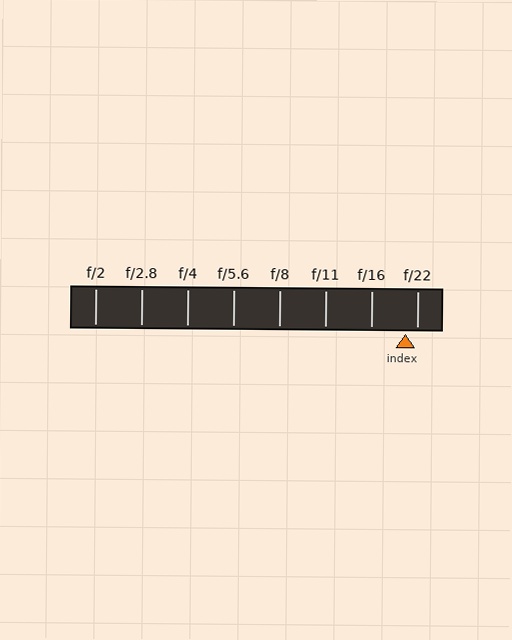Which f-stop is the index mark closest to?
The index mark is closest to f/22.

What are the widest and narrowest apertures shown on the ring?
The widest aperture shown is f/2 and the narrowest is f/22.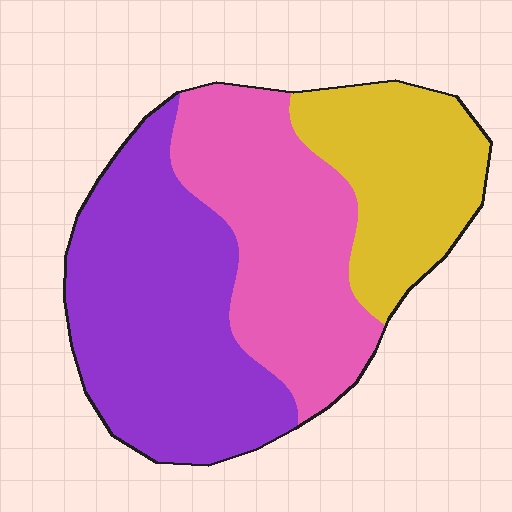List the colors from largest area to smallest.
From largest to smallest: purple, pink, yellow.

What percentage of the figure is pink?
Pink takes up between a third and a half of the figure.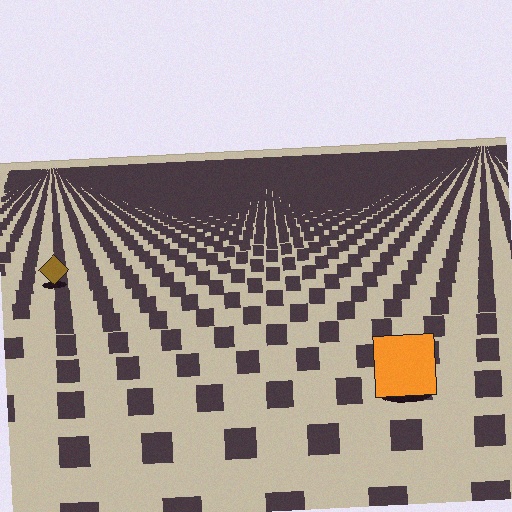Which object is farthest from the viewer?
The brown diamond is farthest from the viewer. It appears smaller and the ground texture around it is denser.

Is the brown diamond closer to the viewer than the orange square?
No. The orange square is closer — you can tell from the texture gradient: the ground texture is coarser near it.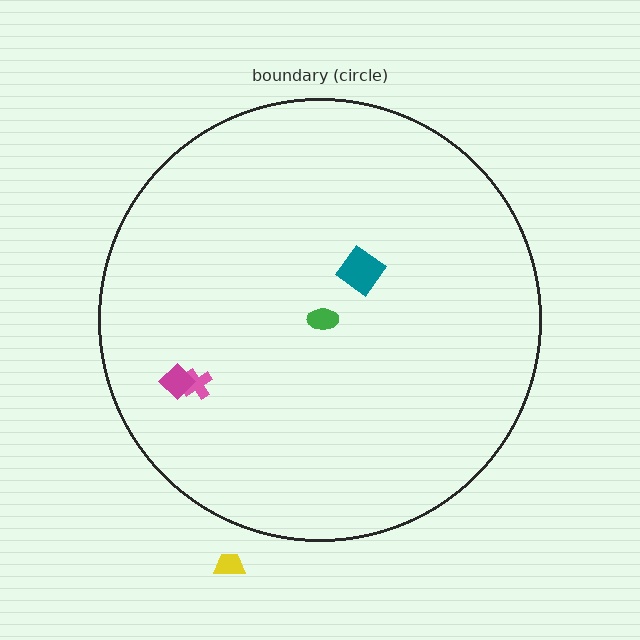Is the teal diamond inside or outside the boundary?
Inside.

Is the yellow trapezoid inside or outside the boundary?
Outside.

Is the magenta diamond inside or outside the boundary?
Inside.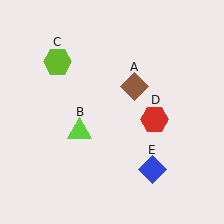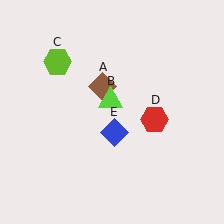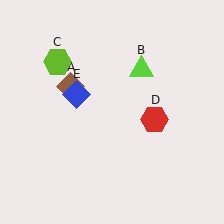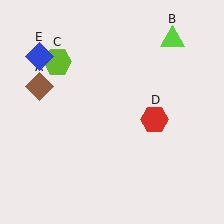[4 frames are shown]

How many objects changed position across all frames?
3 objects changed position: brown diamond (object A), lime triangle (object B), blue diamond (object E).